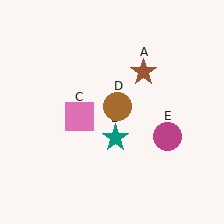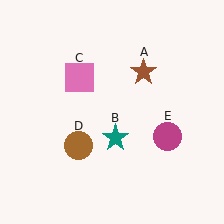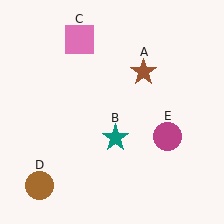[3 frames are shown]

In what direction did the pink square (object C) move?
The pink square (object C) moved up.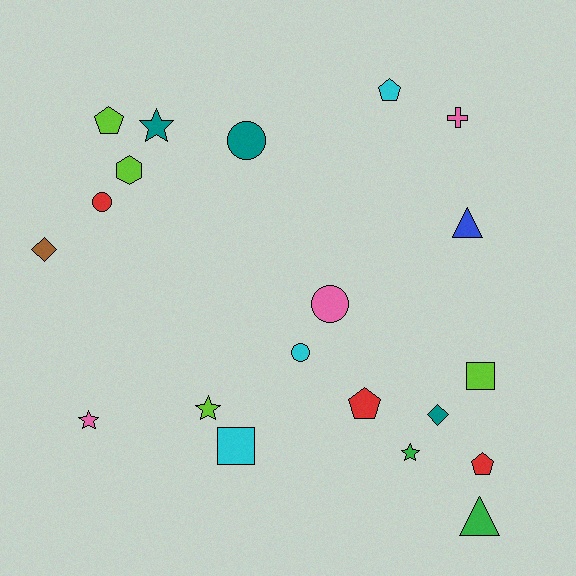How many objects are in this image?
There are 20 objects.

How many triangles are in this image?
There are 2 triangles.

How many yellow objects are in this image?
There are no yellow objects.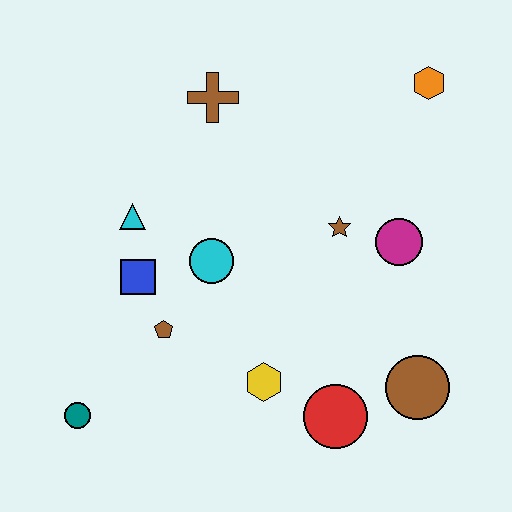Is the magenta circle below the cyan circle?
No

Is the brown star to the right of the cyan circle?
Yes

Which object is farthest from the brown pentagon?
The orange hexagon is farthest from the brown pentagon.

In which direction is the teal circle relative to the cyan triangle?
The teal circle is below the cyan triangle.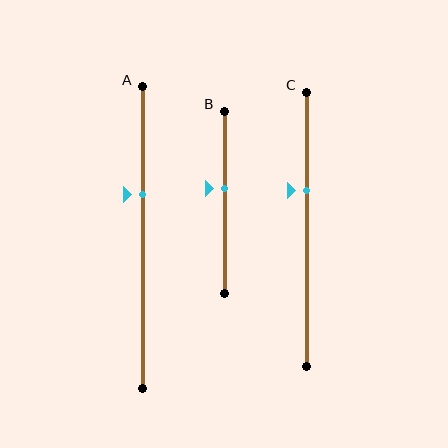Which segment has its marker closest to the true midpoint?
Segment B has its marker closest to the true midpoint.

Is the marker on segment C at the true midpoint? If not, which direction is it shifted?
No, the marker on segment C is shifted upward by about 14% of the segment length.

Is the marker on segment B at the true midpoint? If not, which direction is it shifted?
No, the marker on segment B is shifted upward by about 8% of the segment length.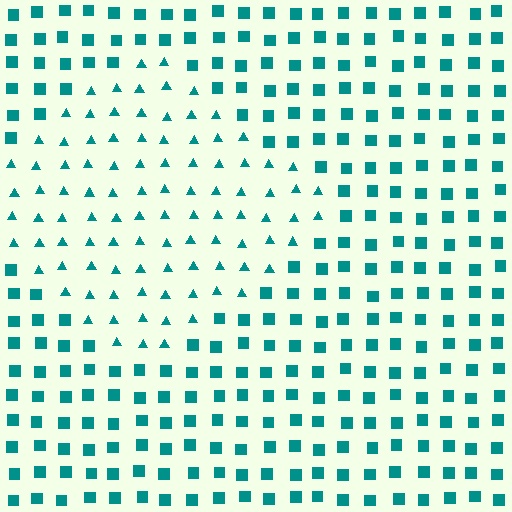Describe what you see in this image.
The image is filled with small teal elements arranged in a uniform grid. A diamond-shaped region contains triangles, while the surrounding area contains squares. The boundary is defined purely by the change in element shape.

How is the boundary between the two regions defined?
The boundary is defined by a change in element shape: triangles inside vs. squares outside. All elements share the same color and spacing.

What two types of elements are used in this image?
The image uses triangles inside the diamond region and squares outside it.